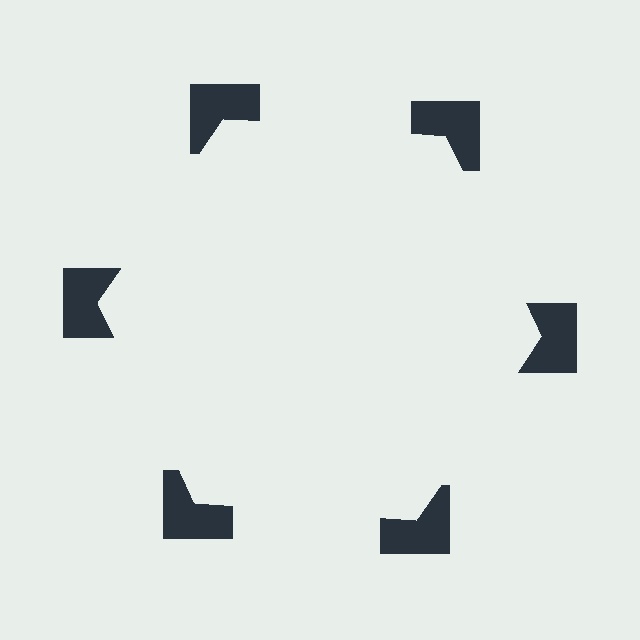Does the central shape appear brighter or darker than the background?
It typically appears slightly brighter than the background, even though no actual brightness change is drawn.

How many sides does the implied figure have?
6 sides.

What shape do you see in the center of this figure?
An illusory hexagon — its edges are inferred from the aligned wedge cuts in the notched squares, not physically drawn.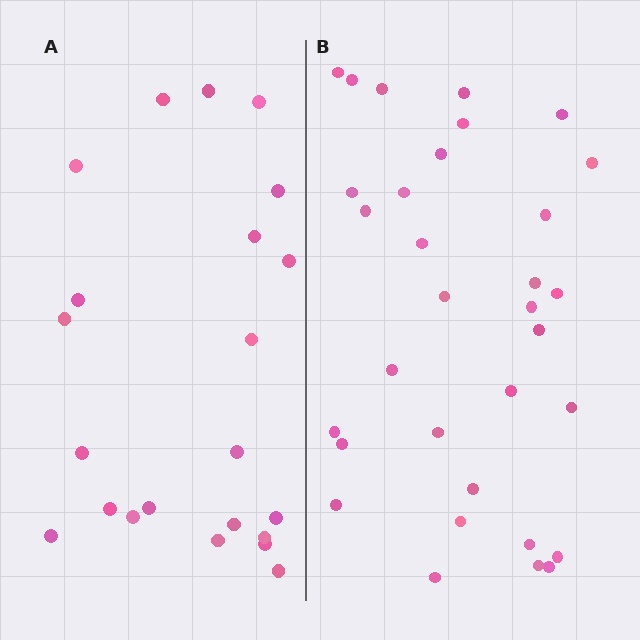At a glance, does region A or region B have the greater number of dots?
Region B (the right region) has more dots.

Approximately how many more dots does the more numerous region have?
Region B has roughly 10 or so more dots than region A.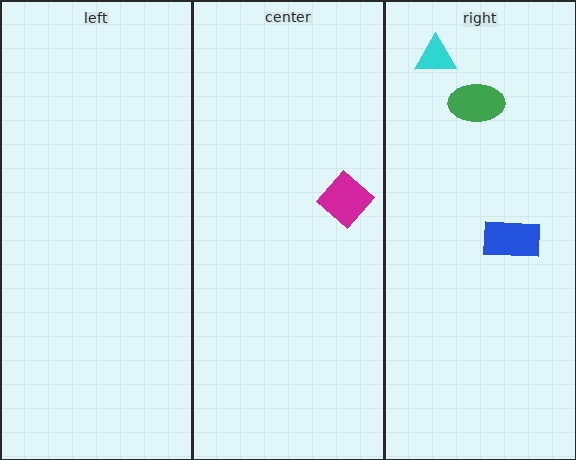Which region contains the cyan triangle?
The right region.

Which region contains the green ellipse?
The right region.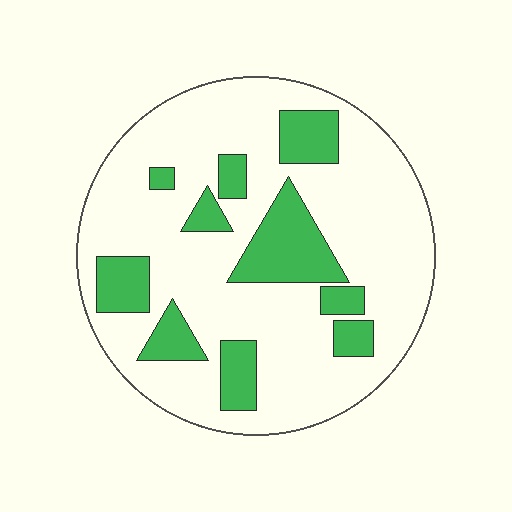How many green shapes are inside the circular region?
10.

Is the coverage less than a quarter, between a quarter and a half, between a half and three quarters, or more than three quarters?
Less than a quarter.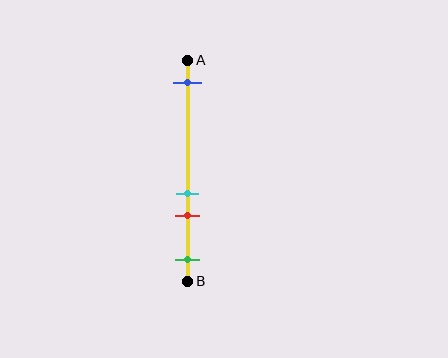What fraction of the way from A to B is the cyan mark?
The cyan mark is approximately 60% (0.6) of the way from A to B.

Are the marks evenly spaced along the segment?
No, the marks are not evenly spaced.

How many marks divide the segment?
There are 4 marks dividing the segment.